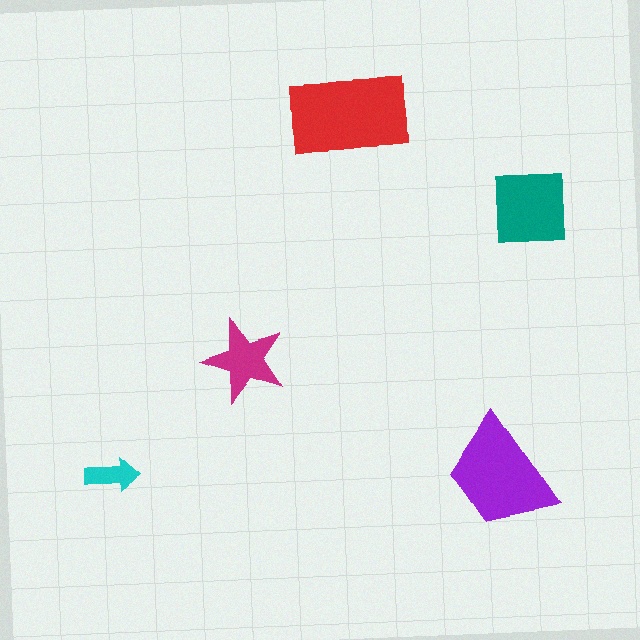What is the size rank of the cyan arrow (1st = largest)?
5th.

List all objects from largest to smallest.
The red rectangle, the purple trapezoid, the teal square, the magenta star, the cyan arrow.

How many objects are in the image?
There are 5 objects in the image.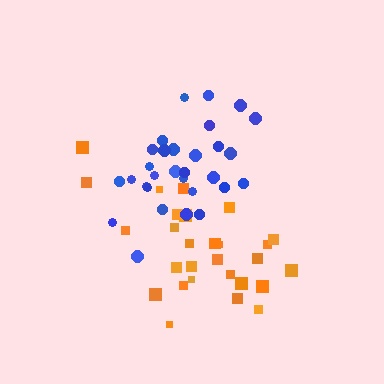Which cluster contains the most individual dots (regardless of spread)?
Blue (30).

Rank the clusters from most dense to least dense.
blue, orange.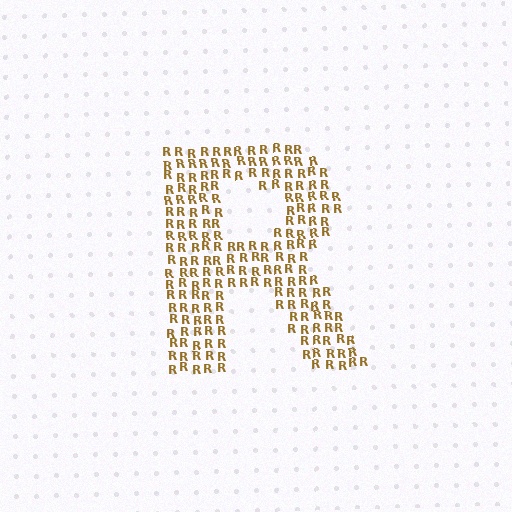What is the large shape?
The large shape is the letter R.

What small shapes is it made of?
It is made of small letter R's.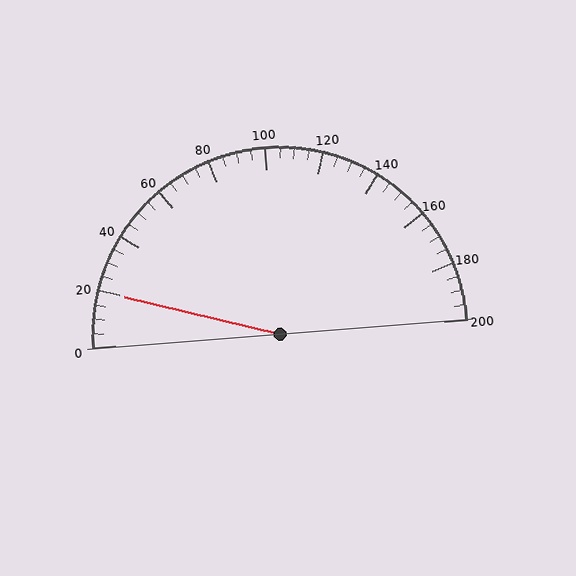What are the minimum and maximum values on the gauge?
The gauge ranges from 0 to 200.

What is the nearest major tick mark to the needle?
The nearest major tick mark is 20.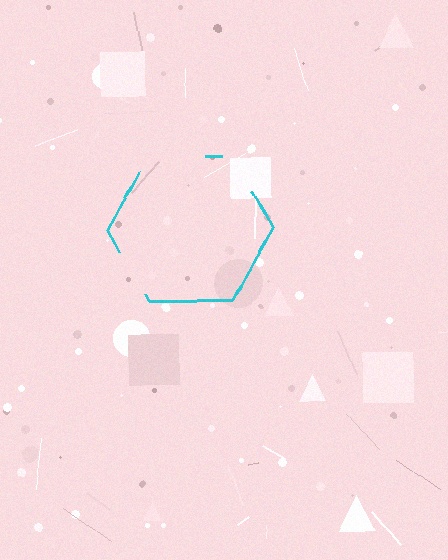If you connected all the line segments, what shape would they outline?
They would outline a hexagon.